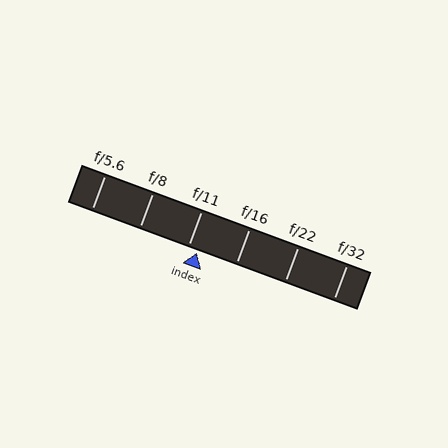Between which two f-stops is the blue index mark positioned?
The index mark is between f/11 and f/16.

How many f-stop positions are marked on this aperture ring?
There are 6 f-stop positions marked.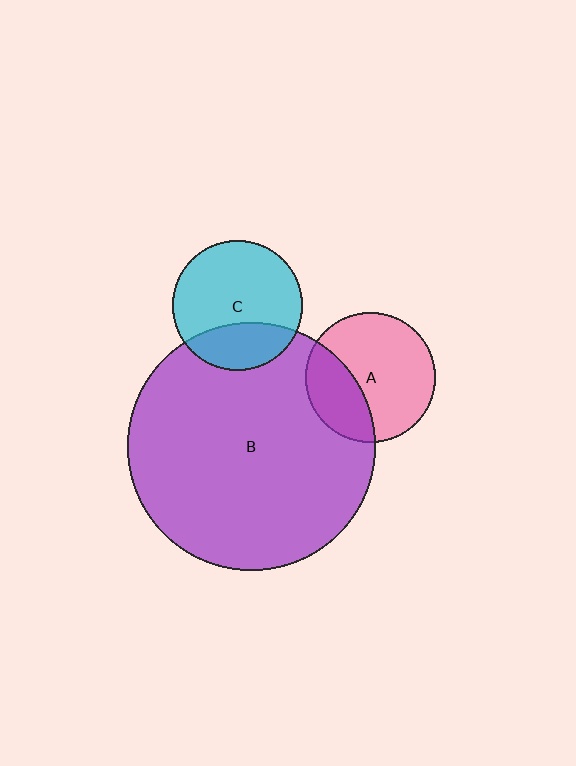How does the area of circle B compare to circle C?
Approximately 3.6 times.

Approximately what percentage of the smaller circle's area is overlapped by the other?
Approximately 30%.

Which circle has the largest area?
Circle B (purple).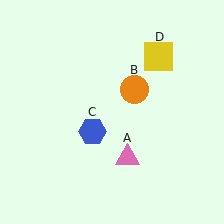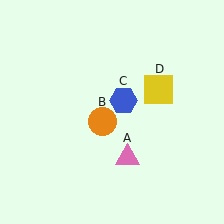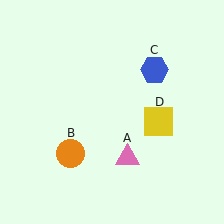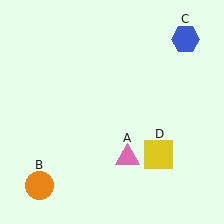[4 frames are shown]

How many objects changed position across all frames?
3 objects changed position: orange circle (object B), blue hexagon (object C), yellow square (object D).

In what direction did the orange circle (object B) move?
The orange circle (object B) moved down and to the left.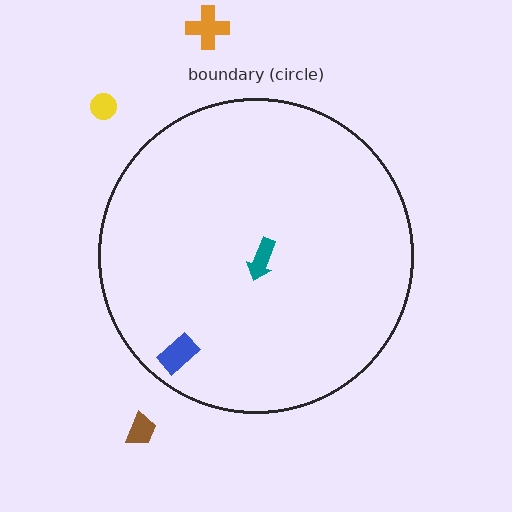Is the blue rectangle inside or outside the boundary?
Inside.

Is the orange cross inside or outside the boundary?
Outside.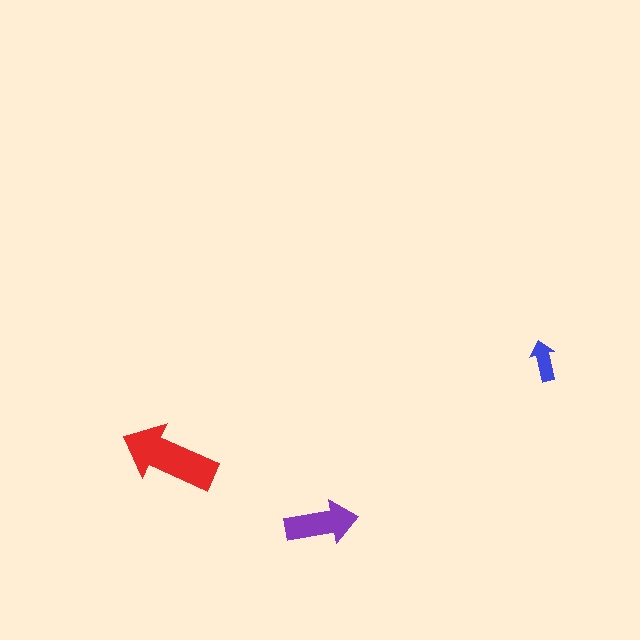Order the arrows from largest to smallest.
the red one, the purple one, the blue one.